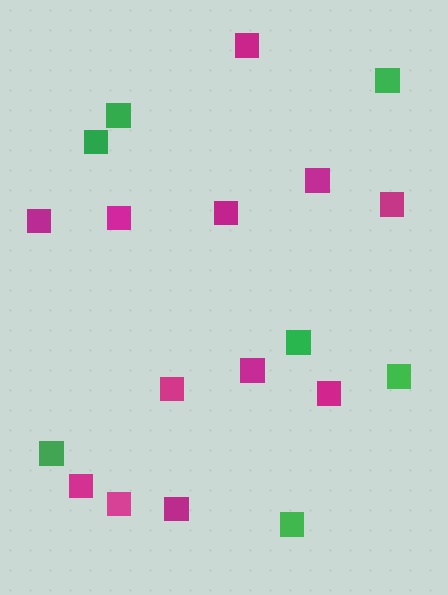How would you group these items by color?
There are 2 groups: one group of magenta squares (12) and one group of green squares (7).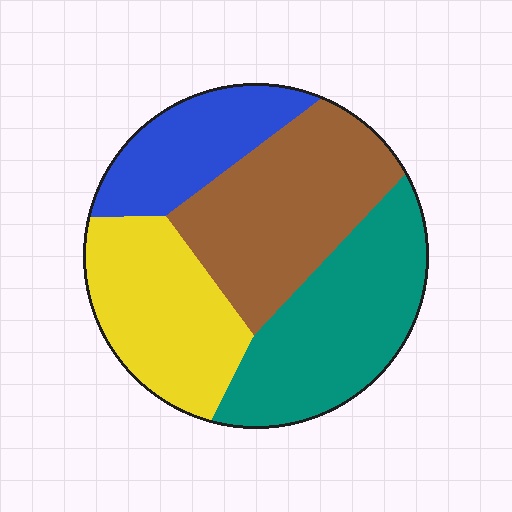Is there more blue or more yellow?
Yellow.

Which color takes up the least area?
Blue, at roughly 15%.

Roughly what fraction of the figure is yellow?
Yellow covers around 25% of the figure.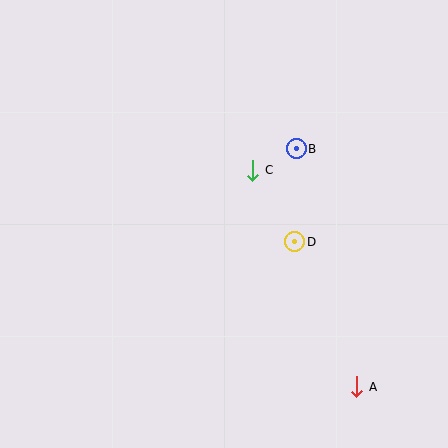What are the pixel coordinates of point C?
Point C is at (253, 170).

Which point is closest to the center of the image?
Point C at (253, 170) is closest to the center.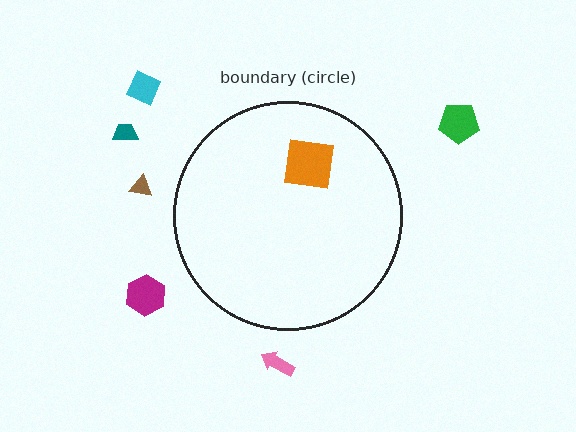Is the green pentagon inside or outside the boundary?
Outside.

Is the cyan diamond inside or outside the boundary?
Outside.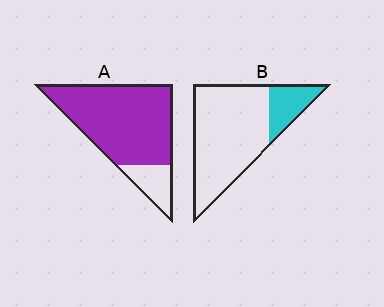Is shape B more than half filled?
No.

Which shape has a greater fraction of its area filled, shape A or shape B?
Shape A.